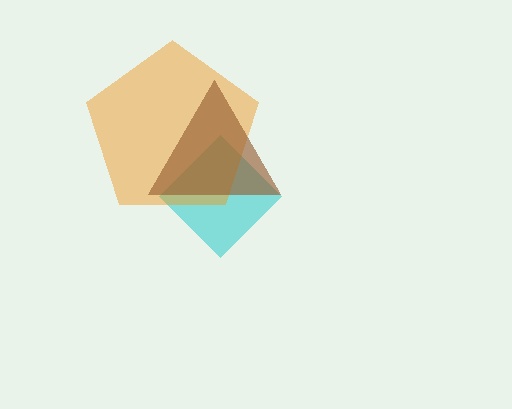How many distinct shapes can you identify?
There are 3 distinct shapes: a cyan diamond, an orange pentagon, a brown triangle.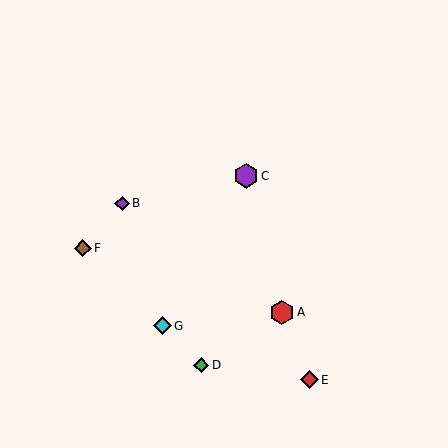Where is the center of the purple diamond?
The center of the purple diamond is at (122, 204).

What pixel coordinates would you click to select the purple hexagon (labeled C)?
Click at (246, 176) to select the purple hexagon C.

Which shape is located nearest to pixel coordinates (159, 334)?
The cyan diamond (labeled G) at (163, 326) is nearest to that location.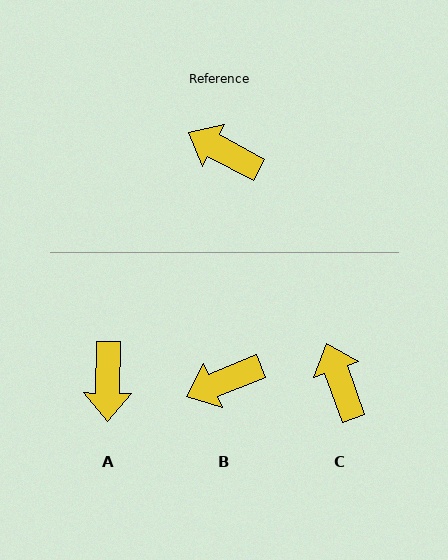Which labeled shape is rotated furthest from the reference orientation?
A, about 117 degrees away.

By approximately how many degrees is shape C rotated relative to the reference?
Approximately 42 degrees clockwise.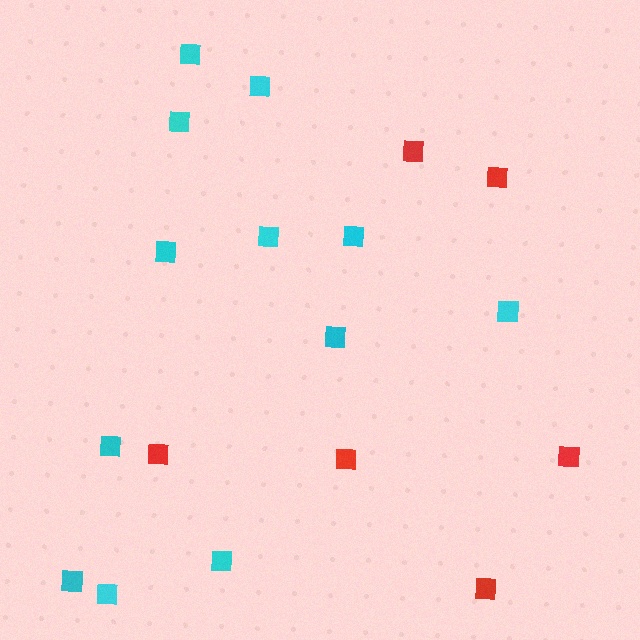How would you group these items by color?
There are 2 groups: one group of red squares (6) and one group of cyan squares (12).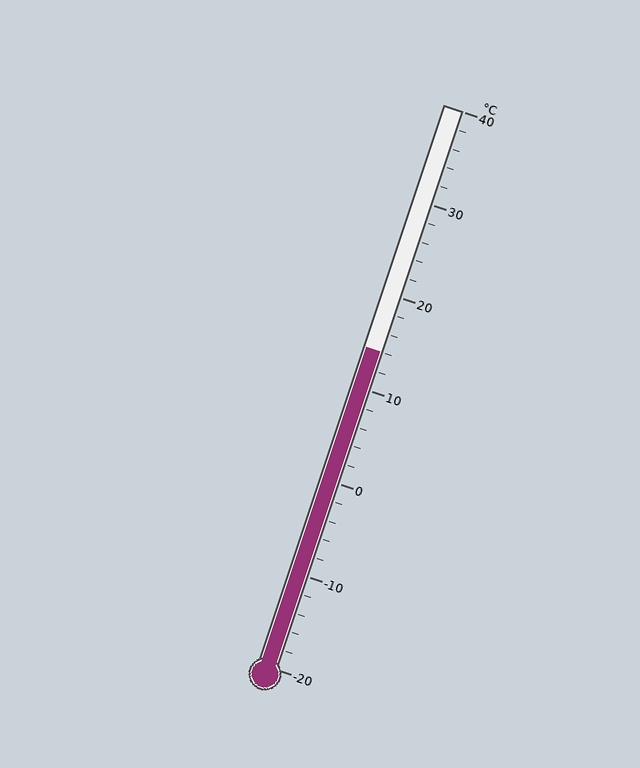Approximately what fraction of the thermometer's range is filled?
The thermometer is filled to approximately 55% of its range.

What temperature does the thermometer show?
The thermometer shows approximately 14°C.